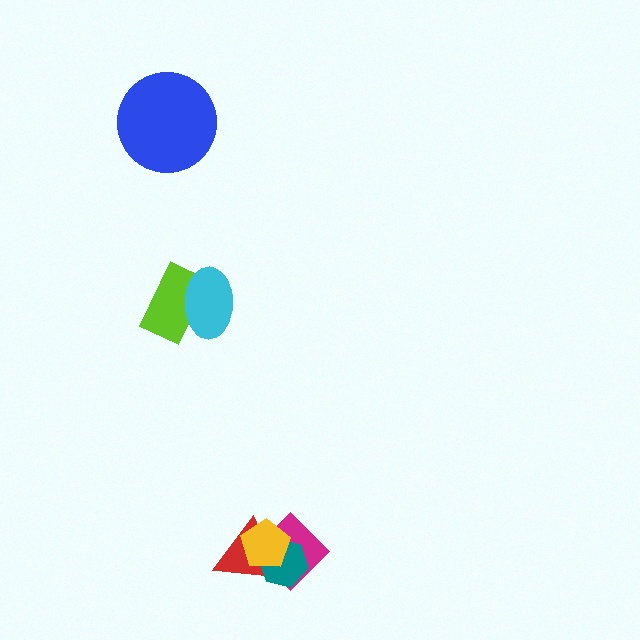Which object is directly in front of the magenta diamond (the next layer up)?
The teal hexagon is directly in front of the magenta diamond.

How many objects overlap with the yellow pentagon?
3 objects overlap with the yellow pentagon.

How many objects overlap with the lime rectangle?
1 object overlaps with the lime rectangle.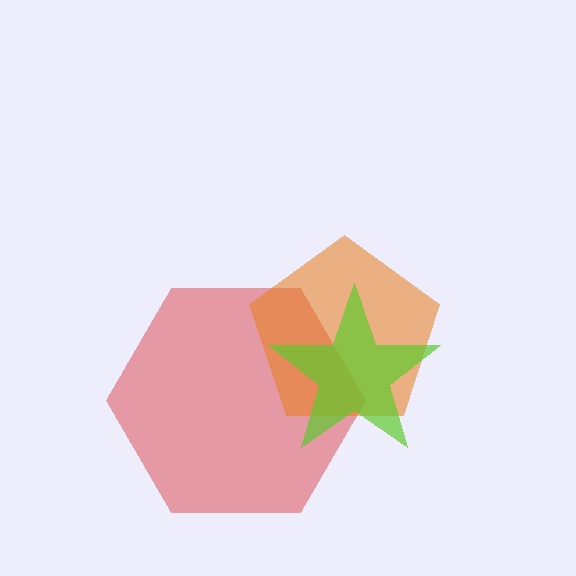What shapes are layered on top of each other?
The layered shapes are: a red hexagon, an orange pentagon, a lime star.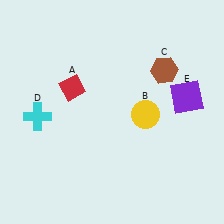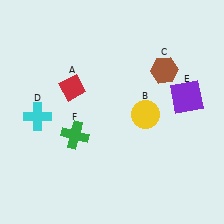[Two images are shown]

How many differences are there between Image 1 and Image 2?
There is 1 difference between the two images.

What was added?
A green cross (F) was added in Image 2.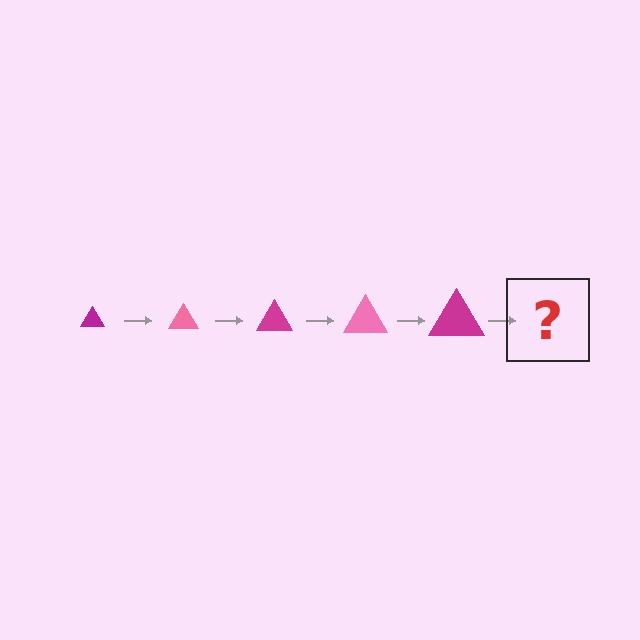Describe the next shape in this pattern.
It should be a pink triangle, larger than the previous one.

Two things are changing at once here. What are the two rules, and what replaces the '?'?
The two rules are that the triangle grows larger each step and the color cycles through magenta and pink. The '?' should be a pink triangle, larger than the previous one.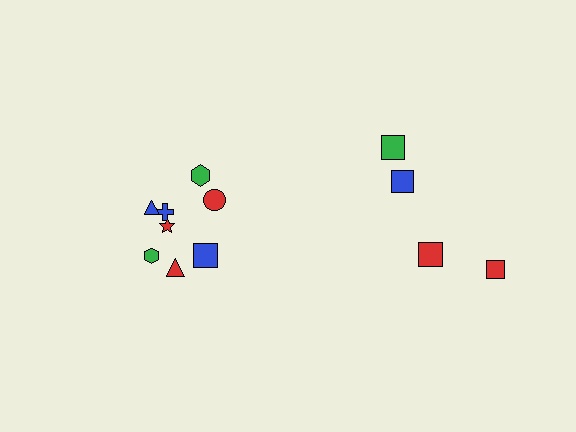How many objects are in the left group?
There are 8 objects.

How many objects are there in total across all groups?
There are 12 objects.